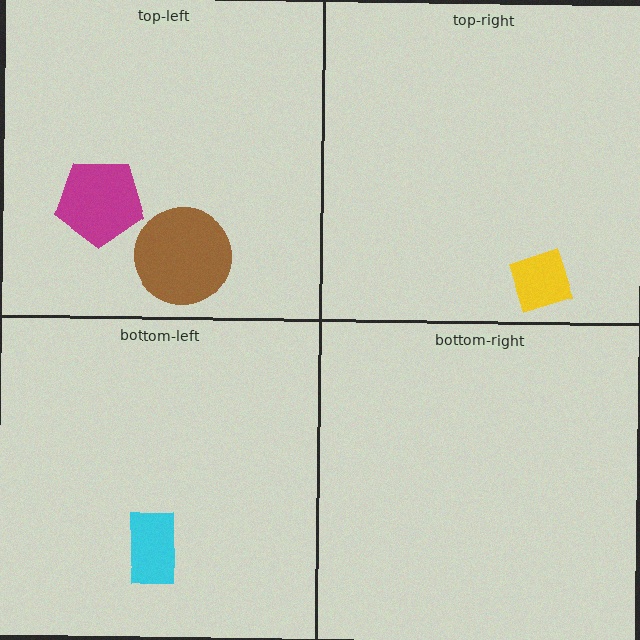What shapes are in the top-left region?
The brown circle, the magenta pentagon.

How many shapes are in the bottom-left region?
1.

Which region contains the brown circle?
The top-left region.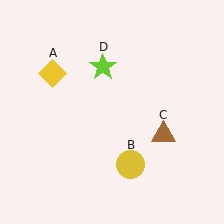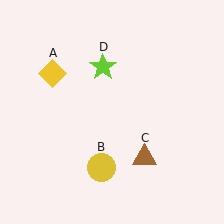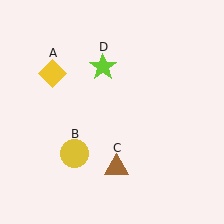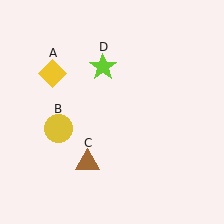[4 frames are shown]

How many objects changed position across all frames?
2 objects changed position: yellow circle (object B), brown triangle (object C).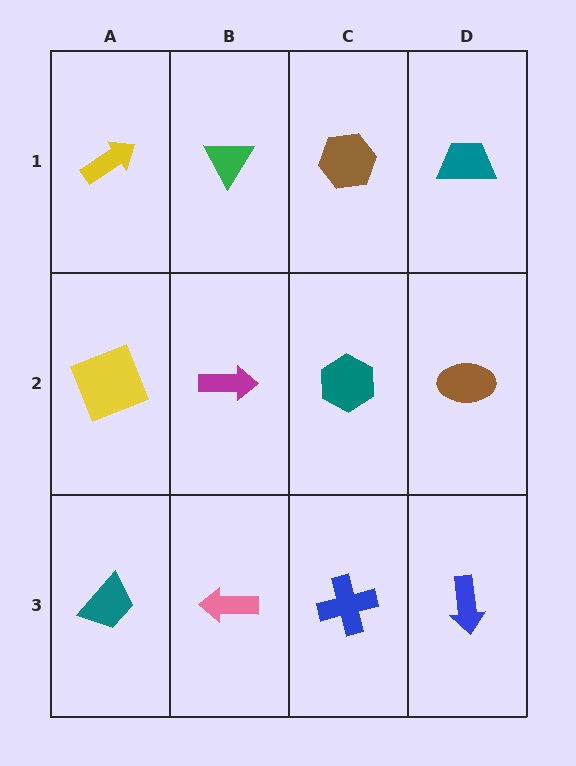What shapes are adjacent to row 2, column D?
A teal trapezoid (row 1, column D), a blue arrow (row 3, column D), a teal hexagon (row 2, column C).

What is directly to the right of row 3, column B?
A blue cross.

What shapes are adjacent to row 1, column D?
A brown ellipse (row 2, column D), a brown hexagon (row 1, column C).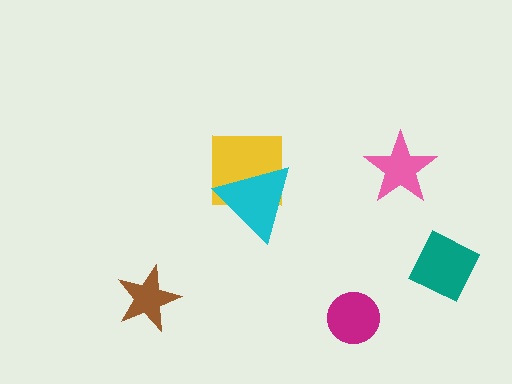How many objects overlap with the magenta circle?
0 objects overlap with the magenta circle.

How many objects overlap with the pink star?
0 objects overlap with the pink star.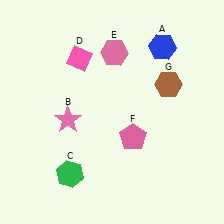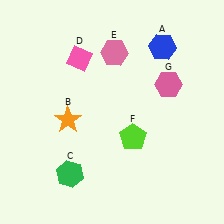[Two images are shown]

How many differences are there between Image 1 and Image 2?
There are 3 differences between the two images.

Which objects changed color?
B changed from pink to orange. F changed from pink to lime. G changed from brown to pink.